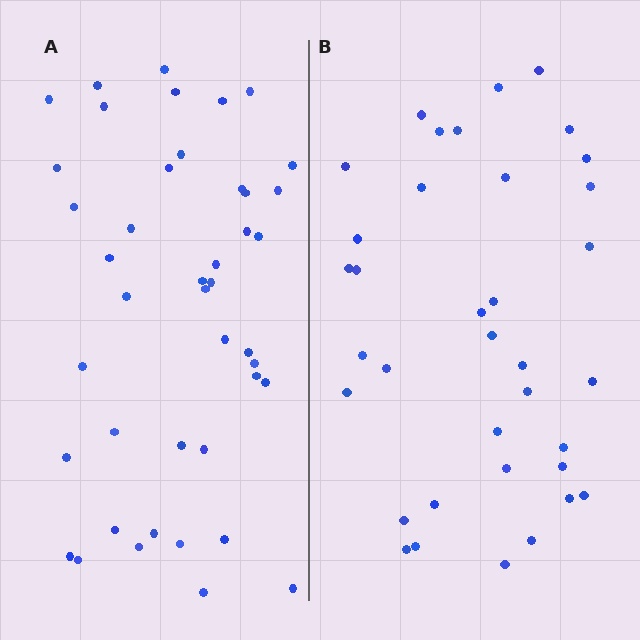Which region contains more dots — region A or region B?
Region A (the left region) has more dots.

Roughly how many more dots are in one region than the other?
Region A has roughly 8 or so more dots than region B.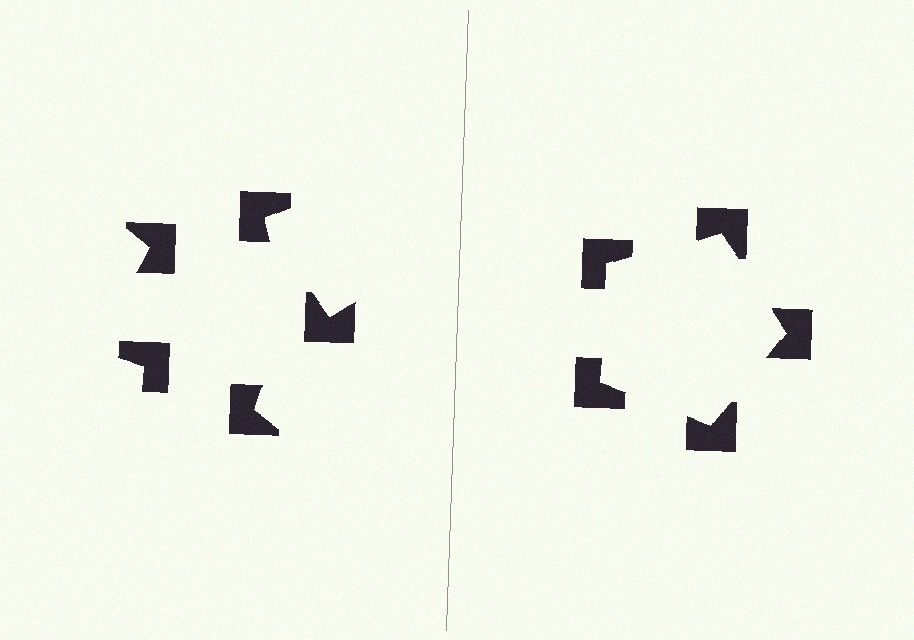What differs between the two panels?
The notched squares are positioned identically on both sides; only the wedge orientations differ. On the right they align to a pentagon; on the left they are misaligned.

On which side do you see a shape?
An illusory pentagon appears on the right side. On the left side the wedge cuts are rotated, so no coherent shape forms.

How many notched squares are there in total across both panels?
10 — 5 on each side.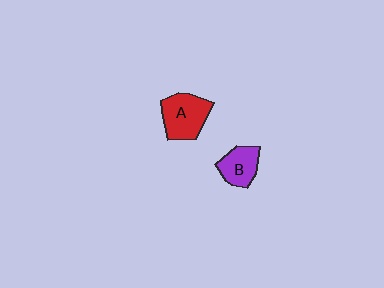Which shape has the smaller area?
Shape B (purple).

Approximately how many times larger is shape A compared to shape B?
Approximately 1.4 times.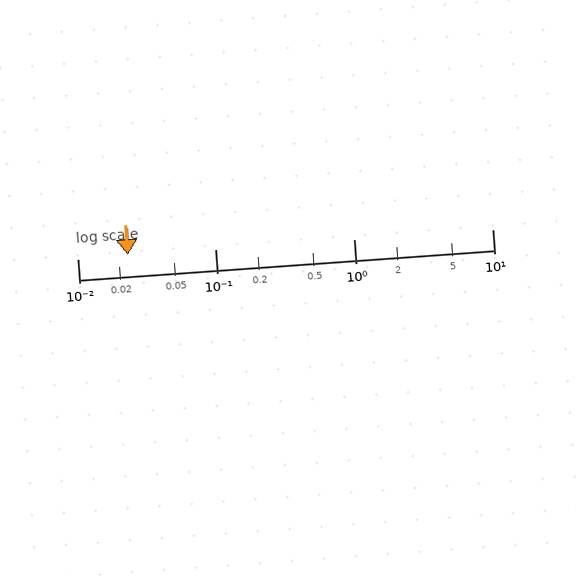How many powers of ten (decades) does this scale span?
The scale spans 3 decades, from 0.01 to 10.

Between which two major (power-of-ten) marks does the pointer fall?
The pointer is between 0.01 and 0.1.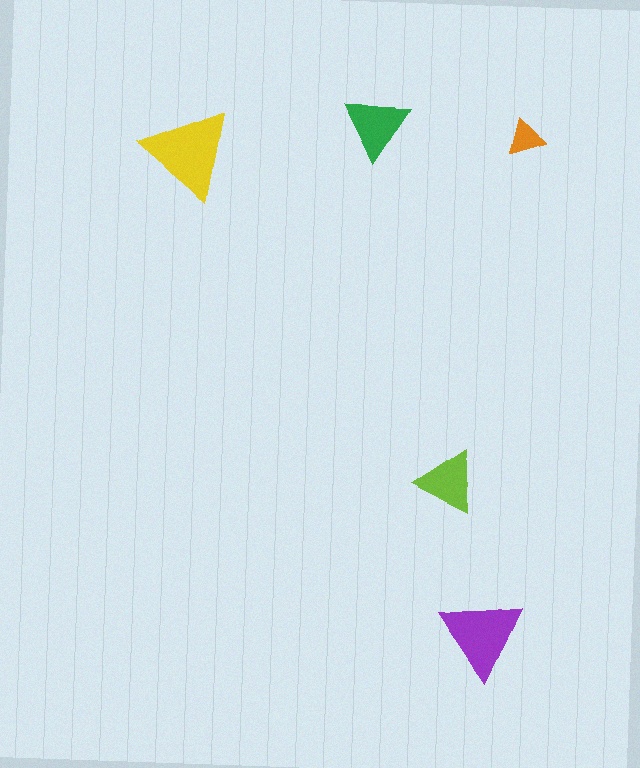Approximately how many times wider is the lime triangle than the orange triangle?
About 1.5 times wider.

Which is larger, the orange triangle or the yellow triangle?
The yellow one.